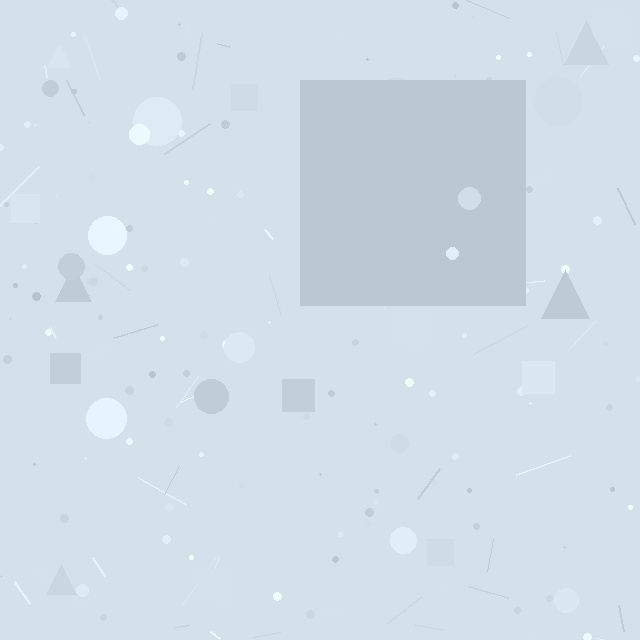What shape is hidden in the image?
A square is hidden in the image.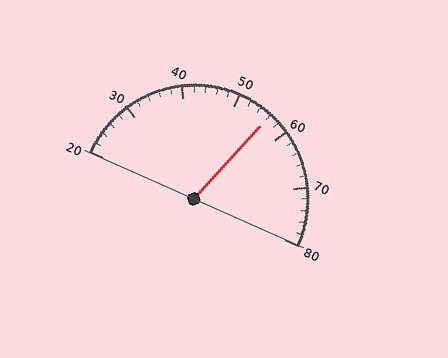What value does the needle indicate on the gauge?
The needle indicates approximately 56.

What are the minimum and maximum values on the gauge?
The gauge ranges from 20 to 80.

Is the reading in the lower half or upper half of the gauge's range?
The reading is in the upper half of the range (20 to 80).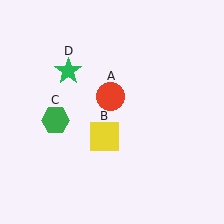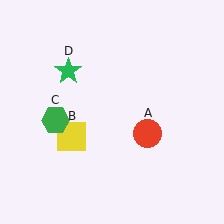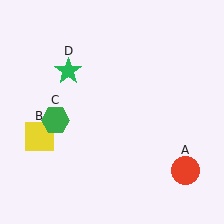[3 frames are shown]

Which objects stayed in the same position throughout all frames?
Green hexagon (object C) and green star (object D) remained stationary.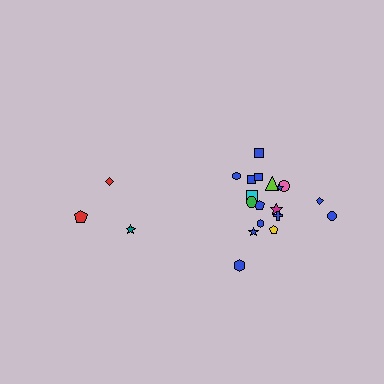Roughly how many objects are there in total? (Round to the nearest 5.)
Roughly 20 objects in total.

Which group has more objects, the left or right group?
The right group.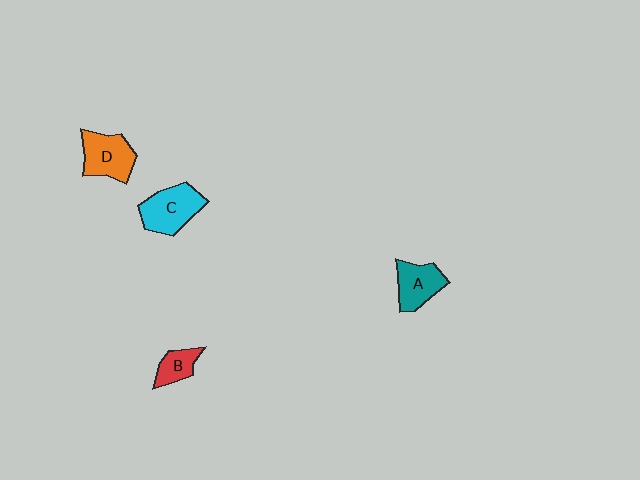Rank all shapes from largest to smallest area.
From largest to smallest: C (cyan), D (orange), A (teal), B (red).